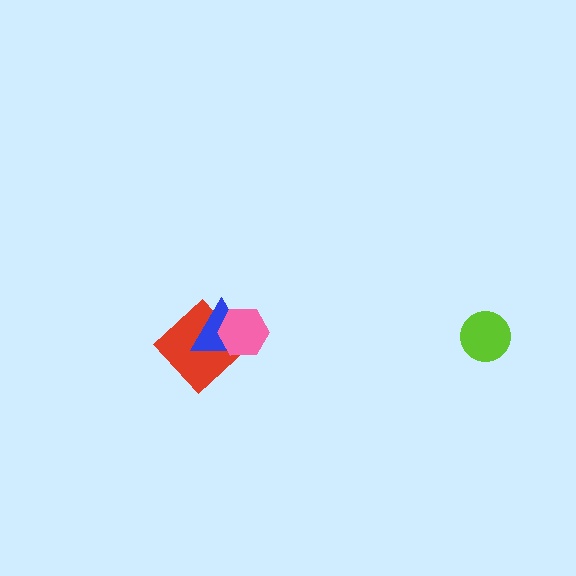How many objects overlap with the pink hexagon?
2 objects overlap with the pink hexagon.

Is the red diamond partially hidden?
Yes, it is partially covered by another shape.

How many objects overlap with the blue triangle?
2 objects overlap with the blue triangle.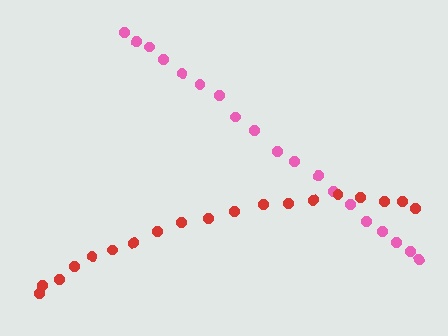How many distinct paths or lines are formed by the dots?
There are 2 distinct paths.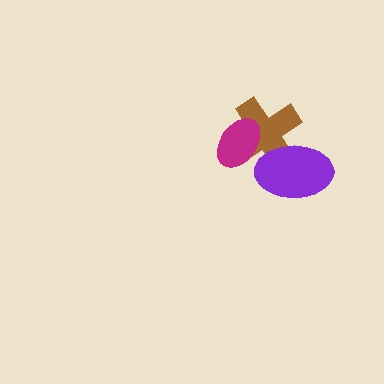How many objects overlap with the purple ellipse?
1 object overlaps with the purple ellipse.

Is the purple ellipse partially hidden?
No, no other shape covers it.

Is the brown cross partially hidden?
Yes, it is partially covered by another shape.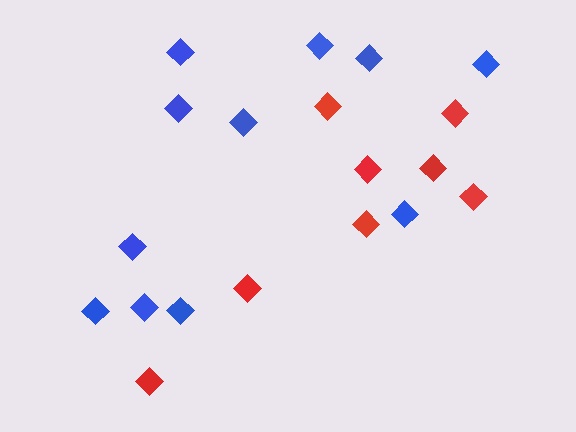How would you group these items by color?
There are 2 groups: one group of red diamonds (8) and one group of blue diamonds (11).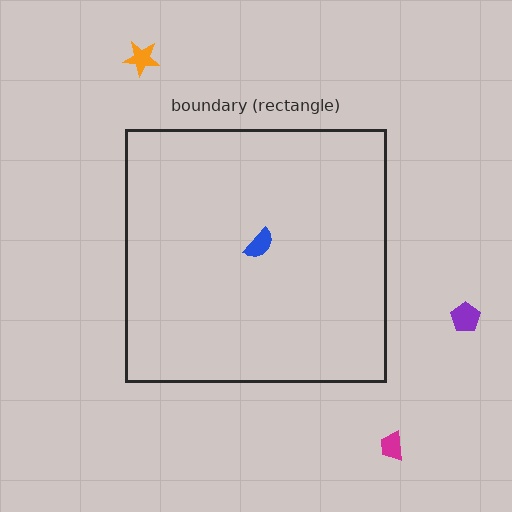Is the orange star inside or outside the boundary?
Outside.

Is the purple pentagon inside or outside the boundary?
Outside.